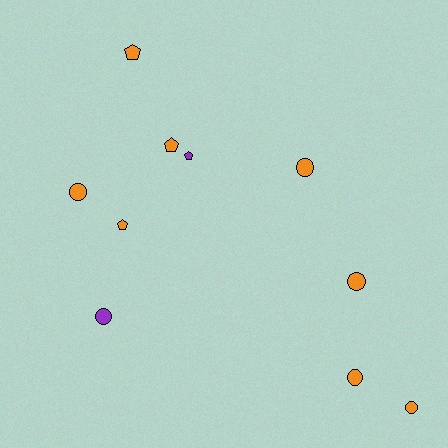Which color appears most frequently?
Orange, with 8 objects.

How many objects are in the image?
There are 10 objects.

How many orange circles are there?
There are 5 orange circles.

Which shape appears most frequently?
Circle, with 6 objects.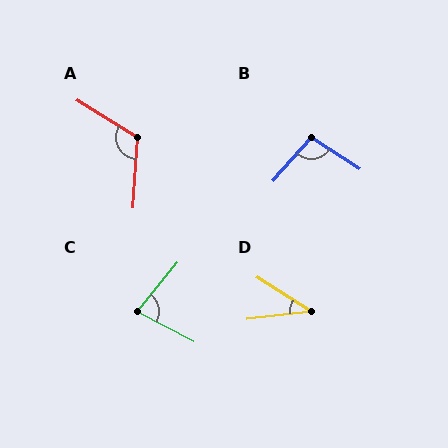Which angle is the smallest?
D, at approximately 39 degrees.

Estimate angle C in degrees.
Approximately 78 degrees.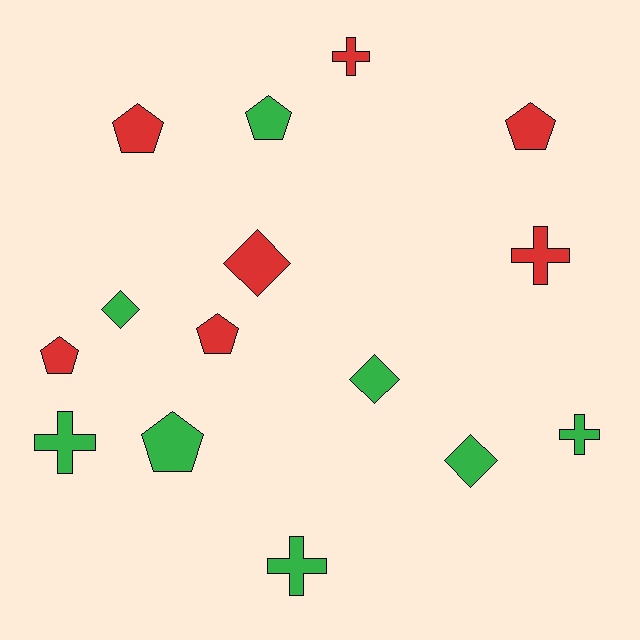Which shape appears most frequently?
Pentagon, with 6 objects.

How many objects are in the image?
There are 15 objects.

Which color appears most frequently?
Green, with 8 objects.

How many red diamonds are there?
There is 1 red diamond.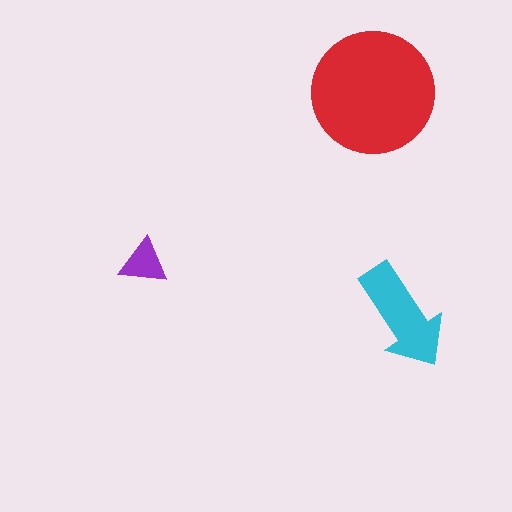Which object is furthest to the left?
The purple triangle is leftmost.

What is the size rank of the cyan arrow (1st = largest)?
2nd.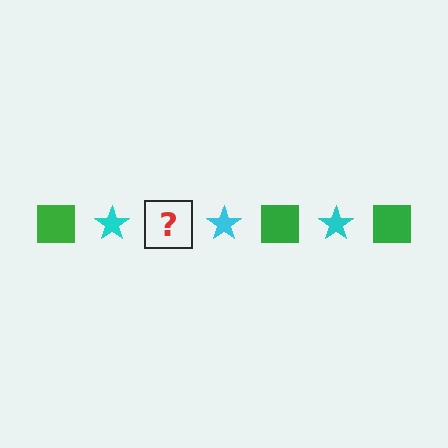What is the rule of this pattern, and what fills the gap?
The rule is that the pattern alternates between green square and cyan star. The gap should be filled with a green square.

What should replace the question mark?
The question mark should be replaced with a green square.